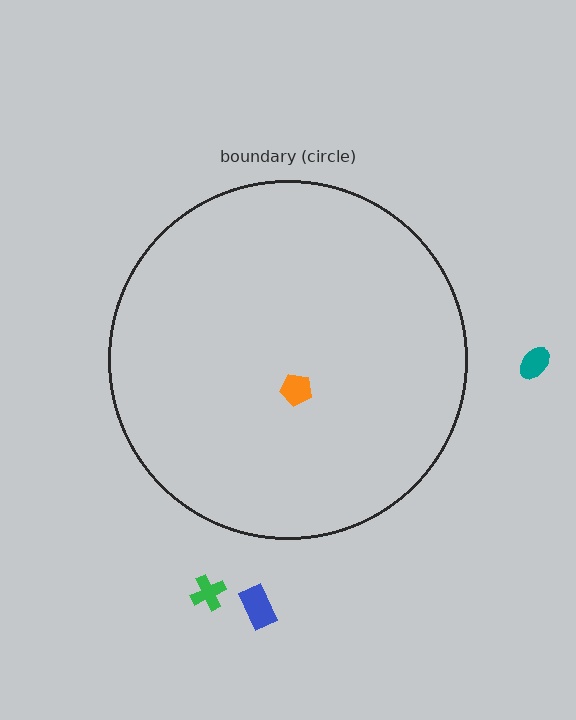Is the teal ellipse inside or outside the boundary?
Outside.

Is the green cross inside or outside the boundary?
Outside.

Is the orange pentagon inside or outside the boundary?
Inside.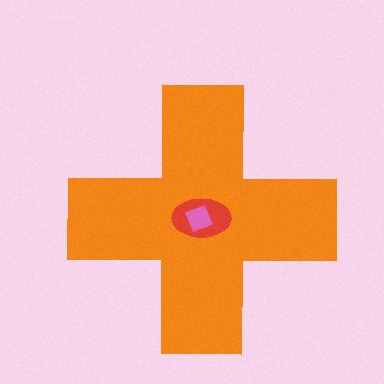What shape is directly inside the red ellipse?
The pink diamond.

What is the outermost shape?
The orange cross.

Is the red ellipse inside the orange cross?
Yes.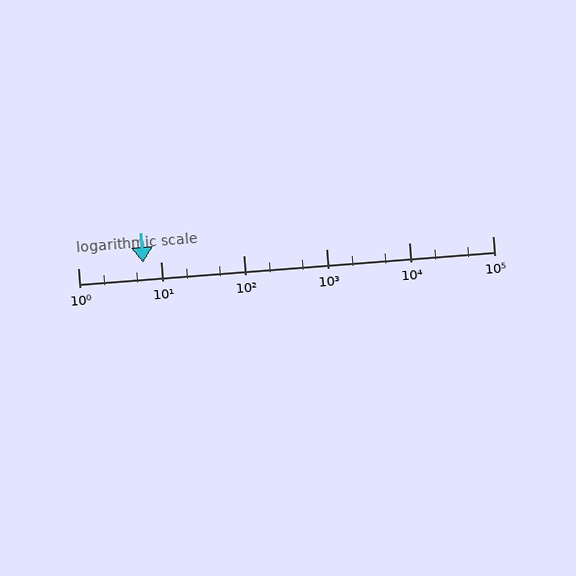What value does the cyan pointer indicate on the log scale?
The pointer indicates approximately 6.1.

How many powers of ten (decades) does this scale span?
The scale spans 5 decades, from 1 to 100000.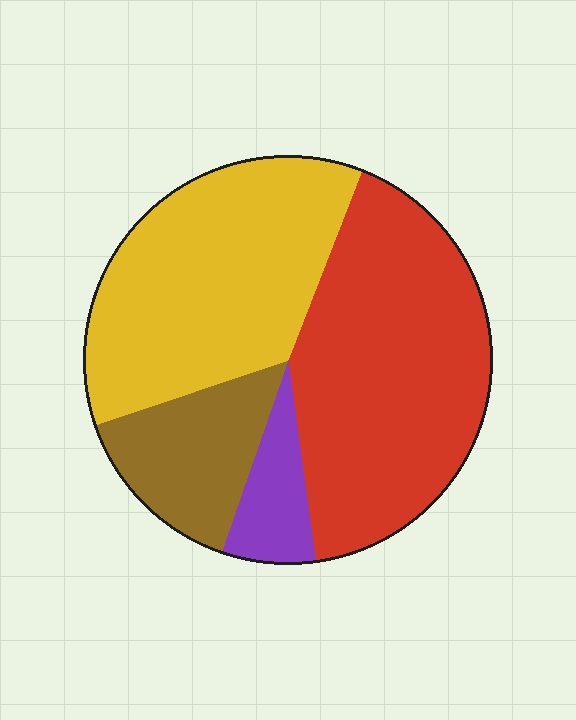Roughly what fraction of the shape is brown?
Brown covers around 15% of the shape.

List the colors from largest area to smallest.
From largest to smallest: red, yellow, brown, purple.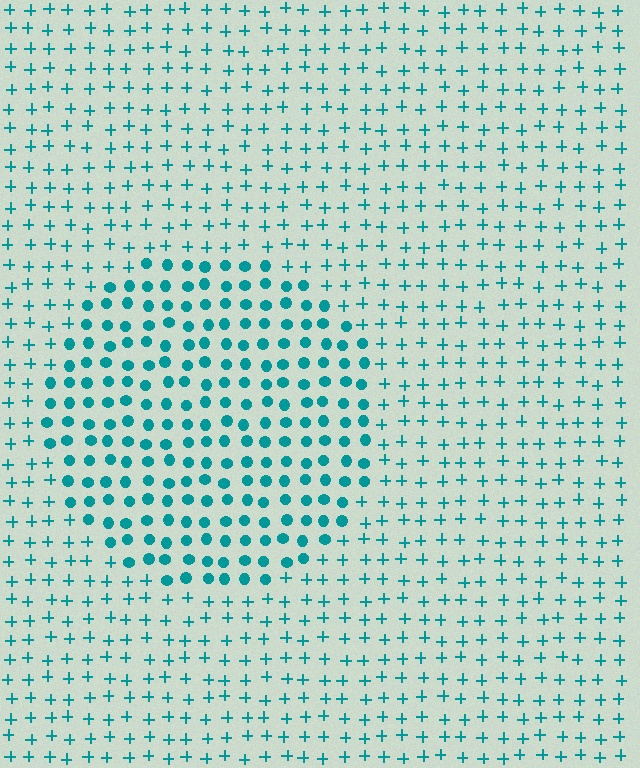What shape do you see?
I see a circle.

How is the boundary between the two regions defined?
The boundary is defined by a change in element shape: circles inside vs. plus signs outside. All elements share the same color and spacing.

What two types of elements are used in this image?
The image uses circles inside the circle region and plus signs outside it.